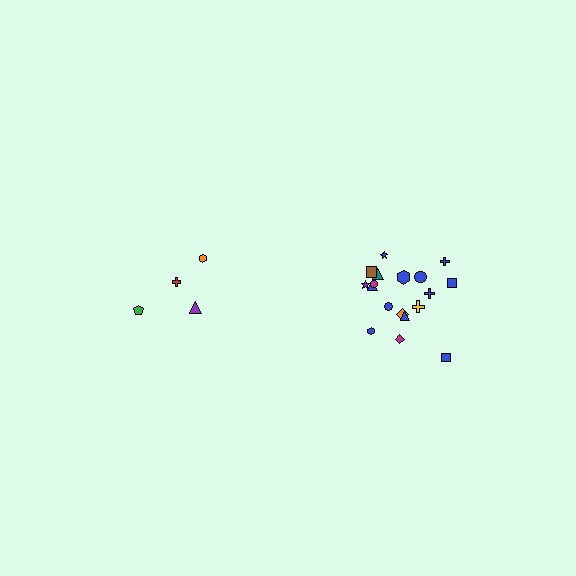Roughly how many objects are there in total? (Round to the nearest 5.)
Roughly 20 objects in total.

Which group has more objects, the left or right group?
The right group.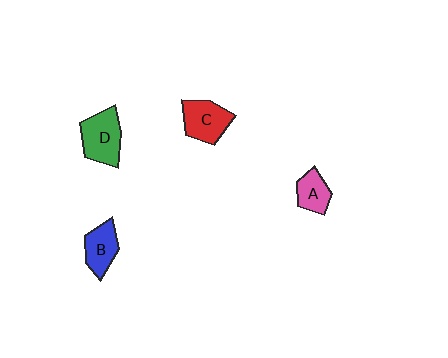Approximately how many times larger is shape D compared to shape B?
Approximately 1.3 times.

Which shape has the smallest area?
Shape A (pink).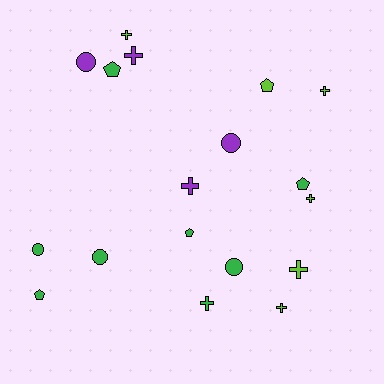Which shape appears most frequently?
Cross, with 8 objects.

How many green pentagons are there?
There are 4 green pentagons.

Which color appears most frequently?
Green, with 8 objects.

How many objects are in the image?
There are 18 objects.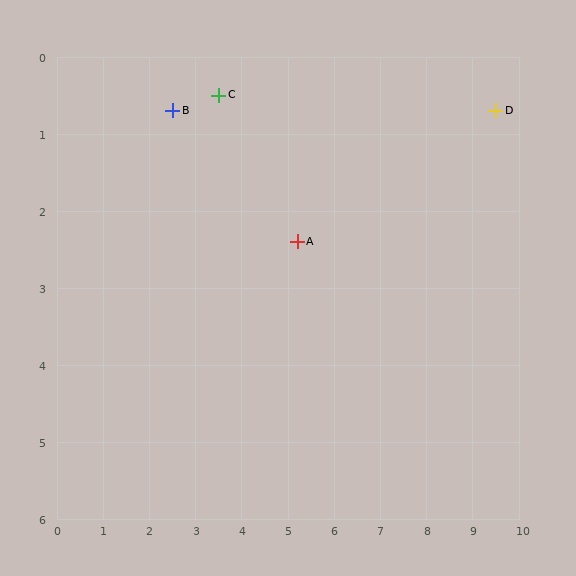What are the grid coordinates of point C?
Point C is at approximately (3.5, 0.5).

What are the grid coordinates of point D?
Point D is at approximately (9.5, 0.7).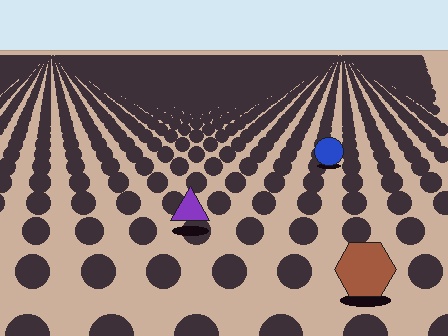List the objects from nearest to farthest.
From nearest to farthest: the brown hexagon, the purple triangle, the blue circle.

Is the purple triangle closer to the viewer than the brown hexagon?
No. The brown hexagon is closer — you can tell from the texture gradient: the ground texture is coarser near it.